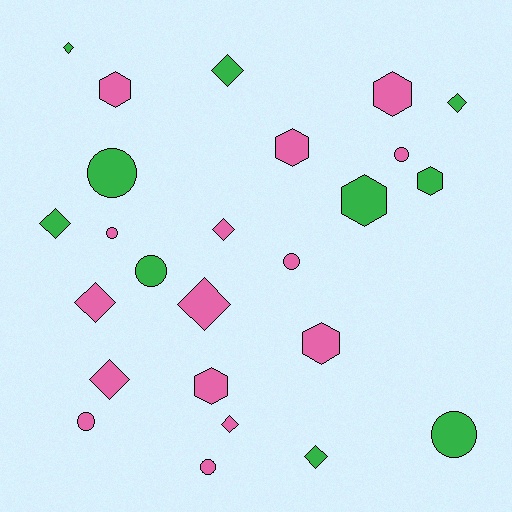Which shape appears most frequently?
Diamond, with 10 objects.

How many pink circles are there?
There are 5 pink circles.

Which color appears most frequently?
Pink, with 15 objects.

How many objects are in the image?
There are 25 objects.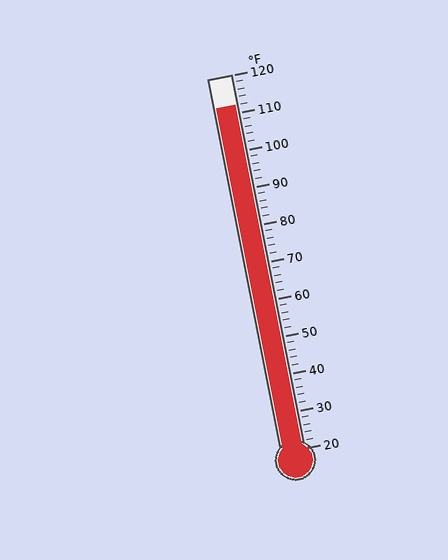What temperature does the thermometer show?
The thermometer shows approximately 112°F.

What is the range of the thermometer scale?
The thermometer scale ranges from 20°F to 120°F.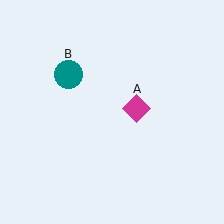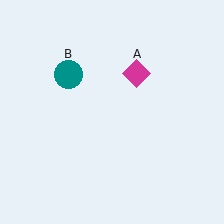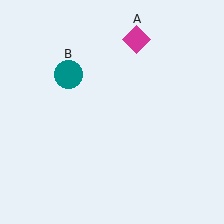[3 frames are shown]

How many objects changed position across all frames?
1 object changed position: magenta diamond (object A).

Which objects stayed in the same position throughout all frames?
Teal circle (object B) remained stationary.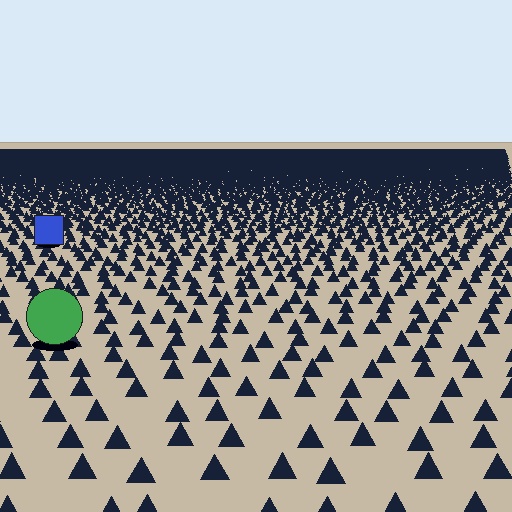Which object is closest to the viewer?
The green circle is closest. The texture marks near it are larger and more spread out.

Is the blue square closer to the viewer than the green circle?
No. The green circle is closer — you can tell from the texture gradient: the ground texture is coarser near it.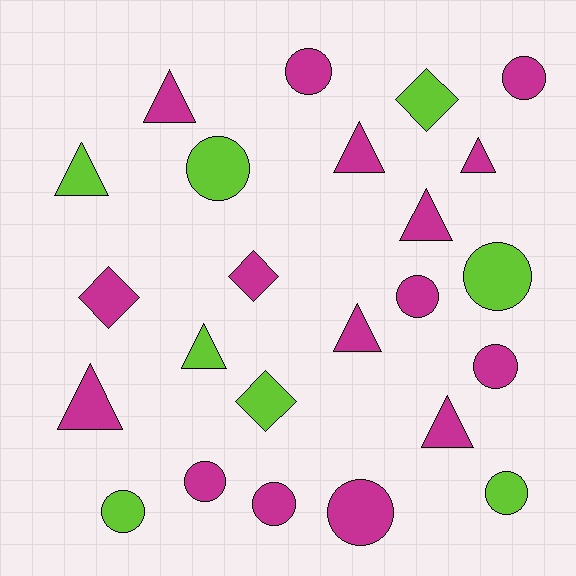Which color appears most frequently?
Magenta, with 16 objects.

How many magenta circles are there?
There are 7 magenta circles.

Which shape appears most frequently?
Circle, with 11 objects.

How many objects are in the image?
There are 24 objects.